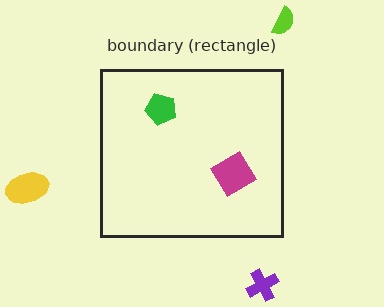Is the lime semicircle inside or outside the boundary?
Outside.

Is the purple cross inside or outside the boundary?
Outside.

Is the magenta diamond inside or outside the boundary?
Inside.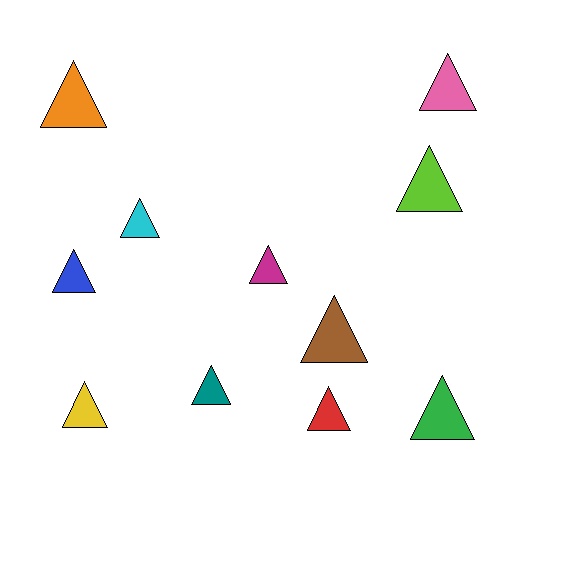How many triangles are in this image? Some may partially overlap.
There are 11 triangles.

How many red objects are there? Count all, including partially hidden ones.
There is 1 red object.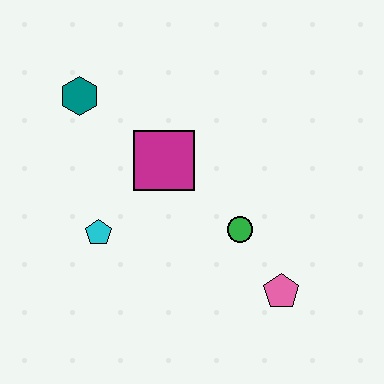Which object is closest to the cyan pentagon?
The magenta square is closest to the cyan pentagon.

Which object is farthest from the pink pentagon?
The teal hexagon is farthest from the pink pentagon.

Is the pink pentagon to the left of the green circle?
No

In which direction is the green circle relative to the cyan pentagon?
The green circle is to the right of the cyan pentagon.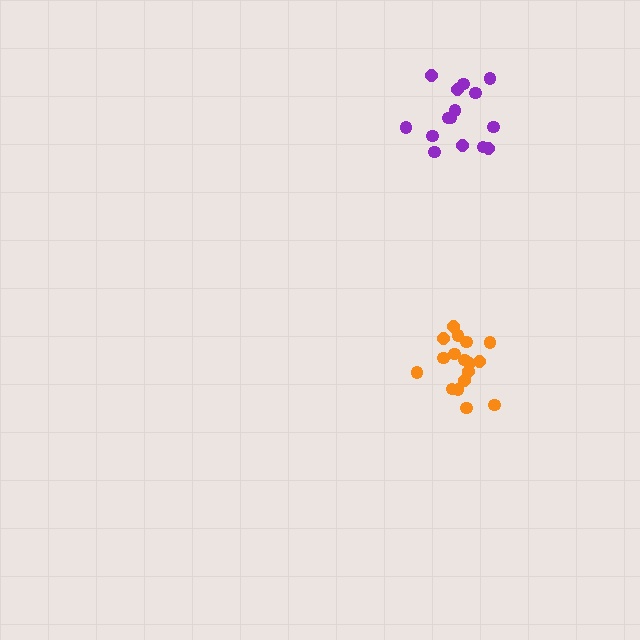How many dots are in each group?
Group 1: 15 dots, Group 2: 17 dots (32 total).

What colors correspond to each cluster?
The clusters are colored: purple, orange.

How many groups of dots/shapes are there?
There are 2 groups.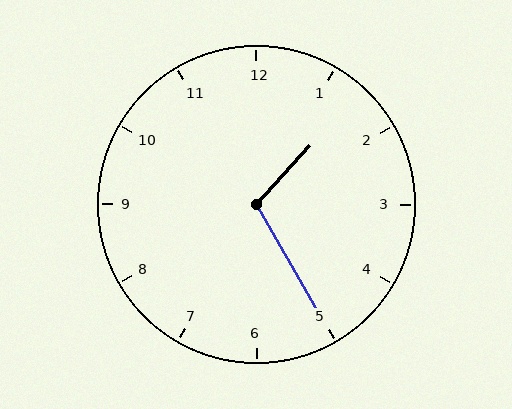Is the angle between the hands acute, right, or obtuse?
It is obtuse.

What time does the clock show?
1:25.